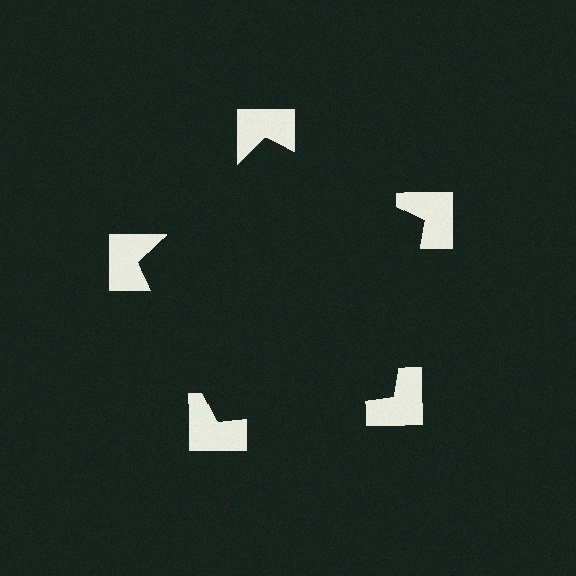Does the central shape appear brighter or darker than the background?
It typically appears slightly darker than the background, even though no actual brightness change is drawn.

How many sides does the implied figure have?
5 sides.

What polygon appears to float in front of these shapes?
An illusory pentagon — its edges are inferred from the aligned wedge cuts in the notched squares, not physically drawn.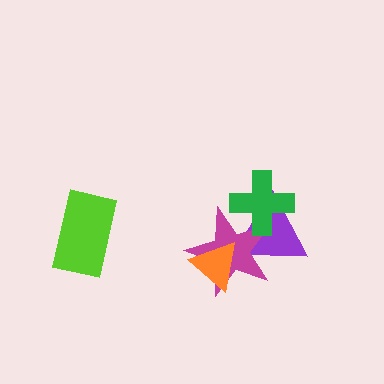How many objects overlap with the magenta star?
3 objects overlap with the magenta star.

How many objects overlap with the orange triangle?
2 objects overlap with the orange triangle.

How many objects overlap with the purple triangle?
3 objects overlap with the purple triangle.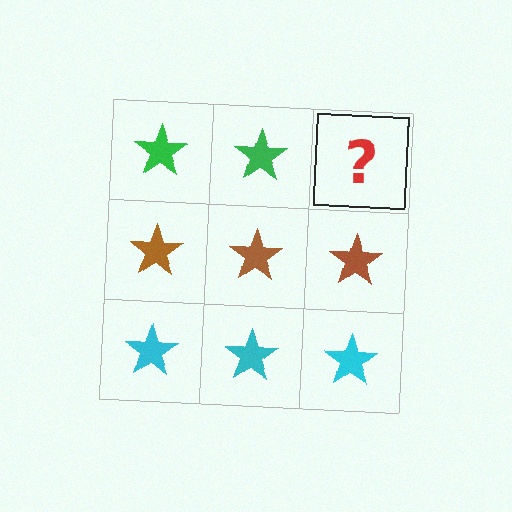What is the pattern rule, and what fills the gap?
The rule is that each row has a consistent color. The gap should be filled with a green star.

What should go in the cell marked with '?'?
The missing cell should contain a green star.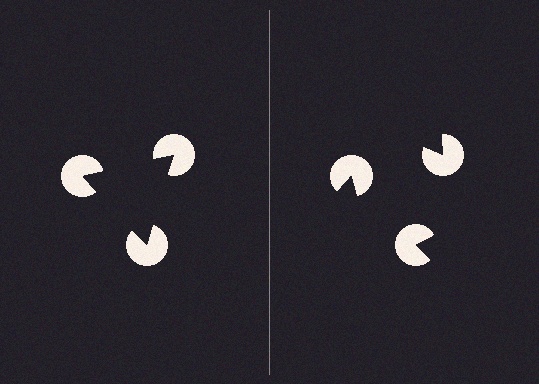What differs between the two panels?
The pac-man discs are positioned identically on both sides; only the wedge orientations differ. On the left they align to a triangle; on the right they are misaligned.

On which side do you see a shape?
An illusory triangle appears on the left side. On the right side the wedge cuts are rotated, so no coherent shape forms.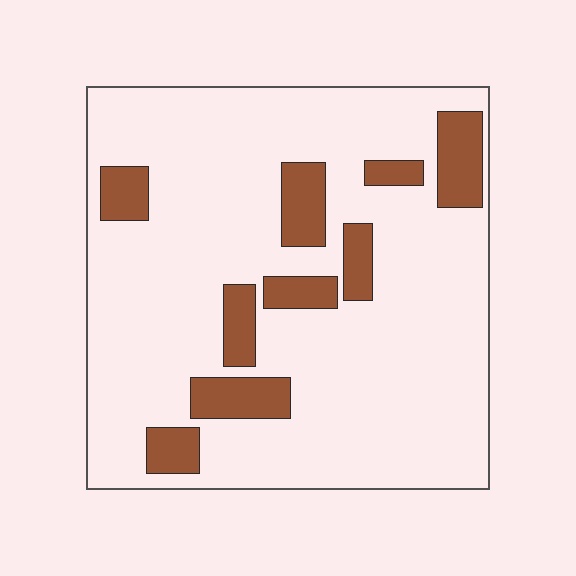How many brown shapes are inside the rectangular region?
9.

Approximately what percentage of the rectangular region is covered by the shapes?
Approximately 15%.